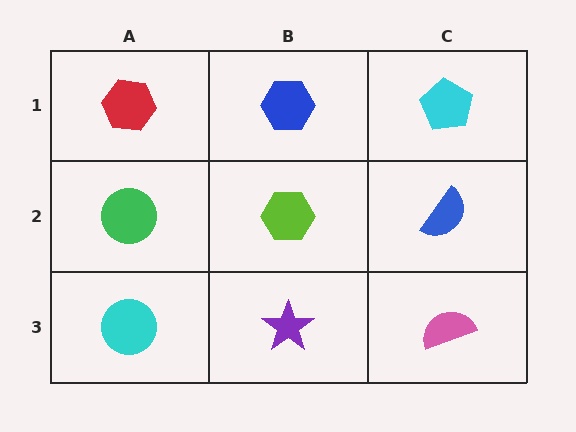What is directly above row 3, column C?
A blue semicircle.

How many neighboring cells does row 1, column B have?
3.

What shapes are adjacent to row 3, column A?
A green circle (row 2, column A), a purple star (row 3, column B).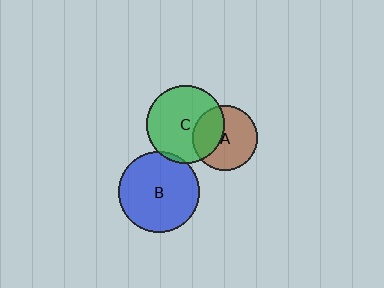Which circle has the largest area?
Circle B (blue).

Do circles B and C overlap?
Yes.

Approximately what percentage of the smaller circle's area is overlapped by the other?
Approximately 5%.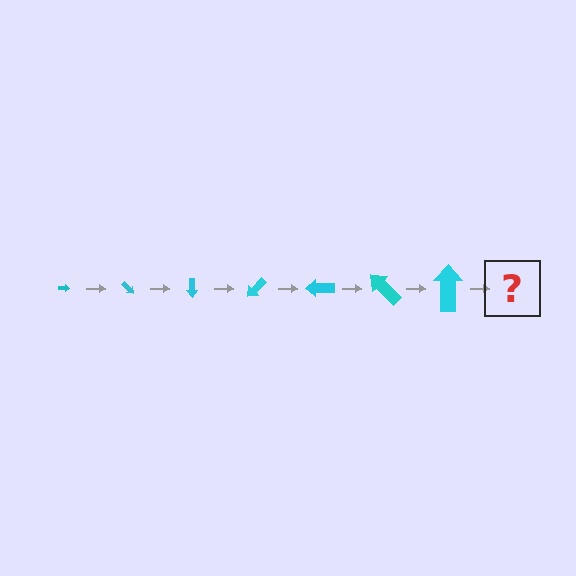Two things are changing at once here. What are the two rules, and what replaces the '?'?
The two rules are that the arrow grows larger each step and it rotates 45 degrees each step. The '?' should be an arrow, larger than the previous one and rotated 315 degrees from the start.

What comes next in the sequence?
The next element should be an arrow, larger than the previous one and rotated 315 degrees from the start.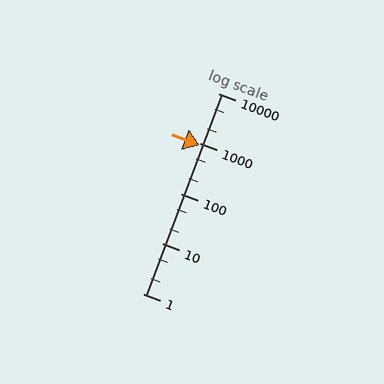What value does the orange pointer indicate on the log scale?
The pointer indicates approximately 930.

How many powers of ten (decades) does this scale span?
The scale spans 4 decades, from 1 to 10000.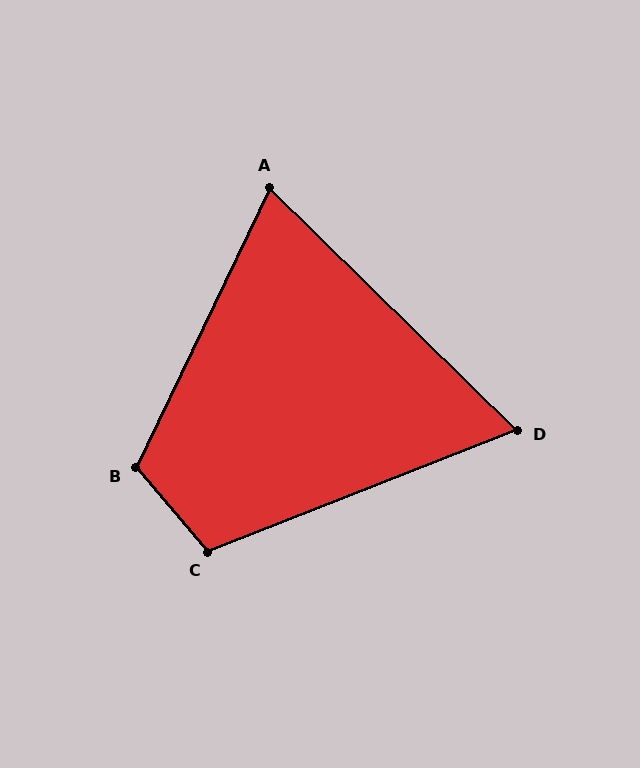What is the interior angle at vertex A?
Approximately 71 degrees (acute).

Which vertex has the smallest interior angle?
D, at approximately 66 degrees.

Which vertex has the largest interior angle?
B, at approximately 114 degrees.